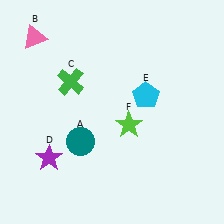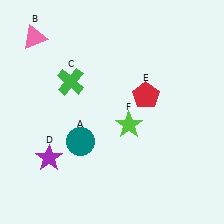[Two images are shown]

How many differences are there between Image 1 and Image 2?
There is 1 difference between the two images.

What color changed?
The pentagon (E) changed from cyan in Image 1 to red in Image 2.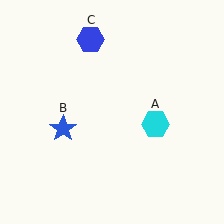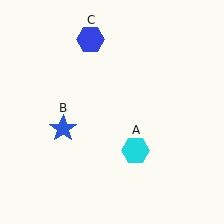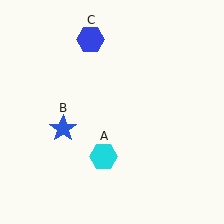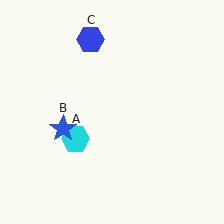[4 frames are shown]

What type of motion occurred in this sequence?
The cyan hexagon (object A) rotated clockwise around the center of the scene.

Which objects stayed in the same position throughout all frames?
Blue star (object B) and blue hexagon (object C) remained stationary.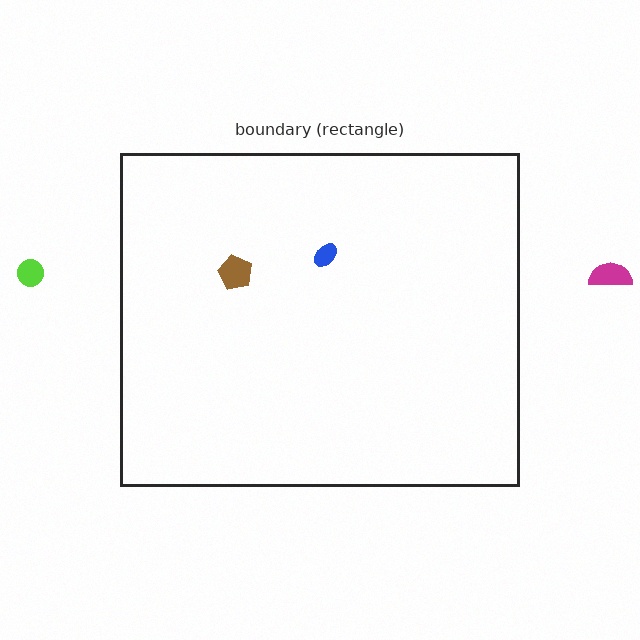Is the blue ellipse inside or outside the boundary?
Inside.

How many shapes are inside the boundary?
2 inside, 2 outside.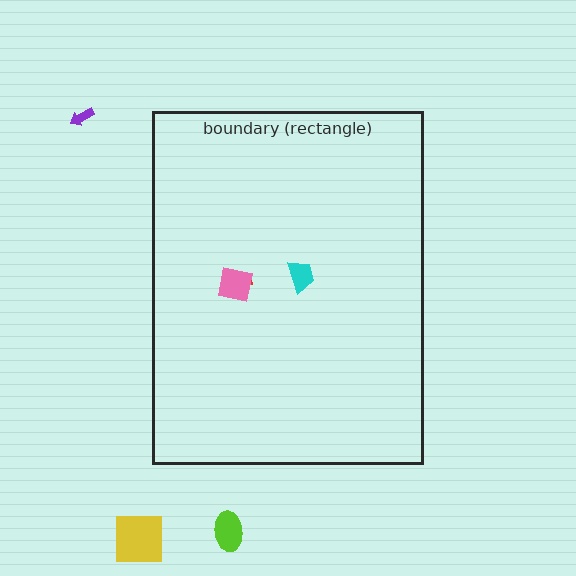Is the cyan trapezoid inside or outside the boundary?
Inside.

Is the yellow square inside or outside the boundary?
Outside.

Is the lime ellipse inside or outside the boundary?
Outside.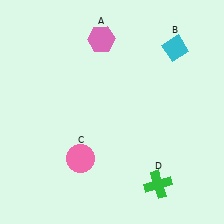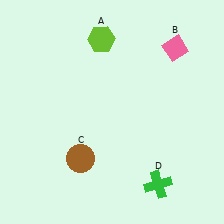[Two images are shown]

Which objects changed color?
A changed from pink to lime. B changed from cyan to pink. C changed from pink to brown.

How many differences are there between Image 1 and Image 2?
There are 3 differences between the two images.